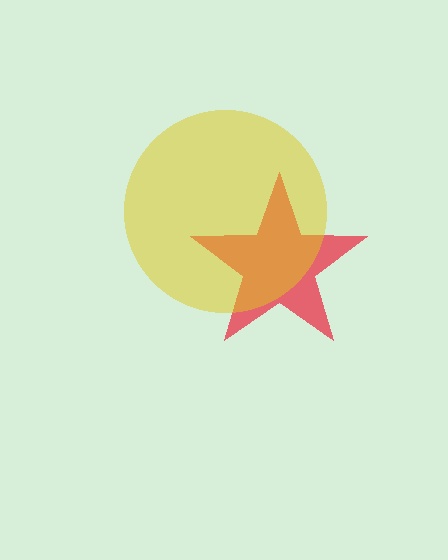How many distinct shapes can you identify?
There are 2 distinct shapes: a red star, a yellow circle.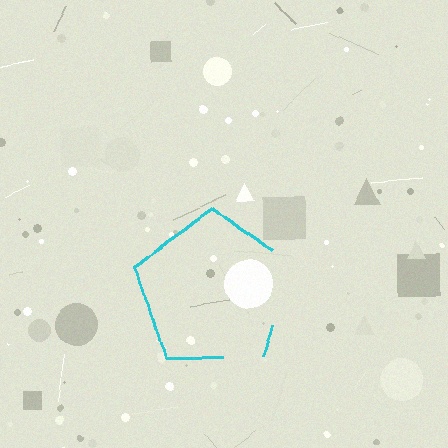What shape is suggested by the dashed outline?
The dashed outline suggests a pentagon.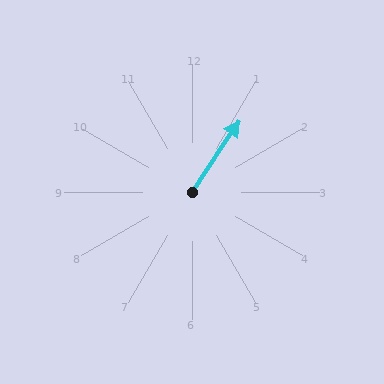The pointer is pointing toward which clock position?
Roughly 1 o'clock.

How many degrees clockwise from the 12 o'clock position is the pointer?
Approximately 34 degrees.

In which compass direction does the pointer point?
Northeast.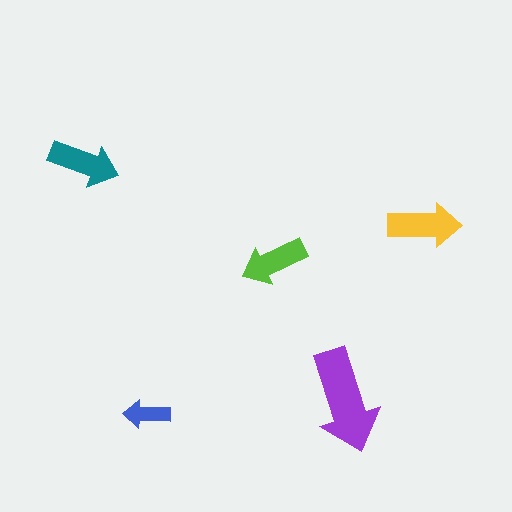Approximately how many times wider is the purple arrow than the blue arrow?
About 2 times wider.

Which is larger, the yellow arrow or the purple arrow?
The purple one.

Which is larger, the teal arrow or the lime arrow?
The teal one.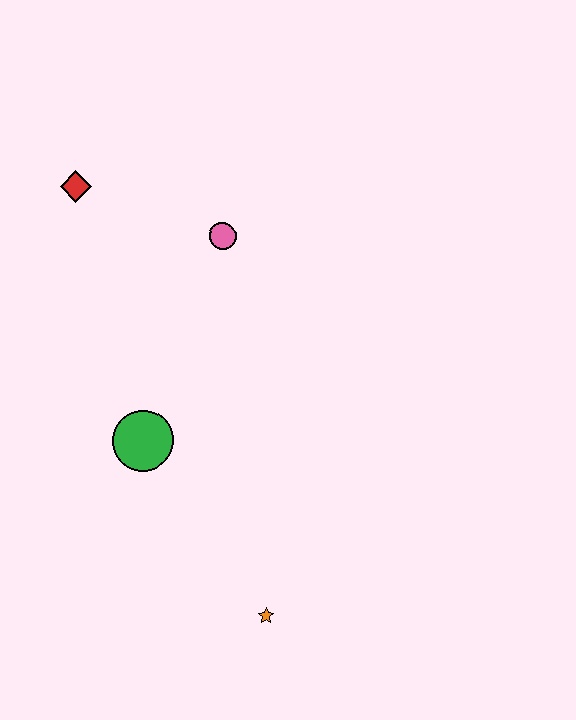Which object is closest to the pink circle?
The red diamond is closest to the pink circle.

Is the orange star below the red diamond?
Yes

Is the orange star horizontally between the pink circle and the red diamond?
No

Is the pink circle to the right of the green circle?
Yes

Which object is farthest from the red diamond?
The orange star is farthest from the red diamond.